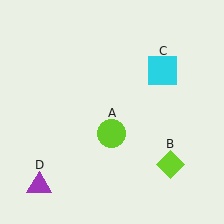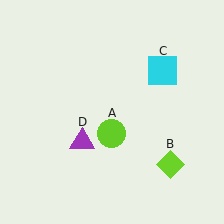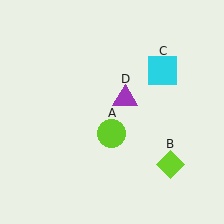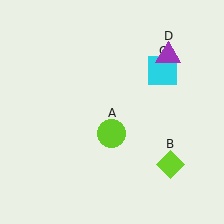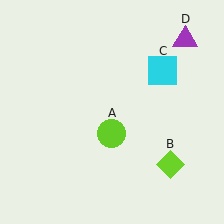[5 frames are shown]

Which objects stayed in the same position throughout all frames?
Lime circle (object A) and lime diamond (object B) and cyan square (object C) remained stationary.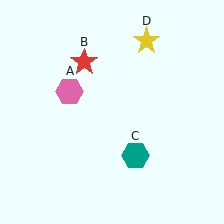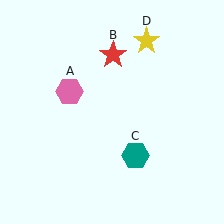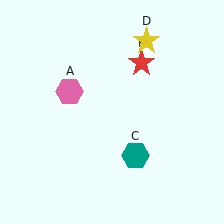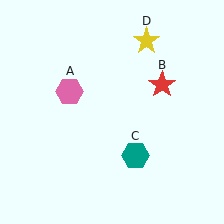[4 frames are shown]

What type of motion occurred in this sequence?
The red star (object B) rotated clockwise around the center of the scene.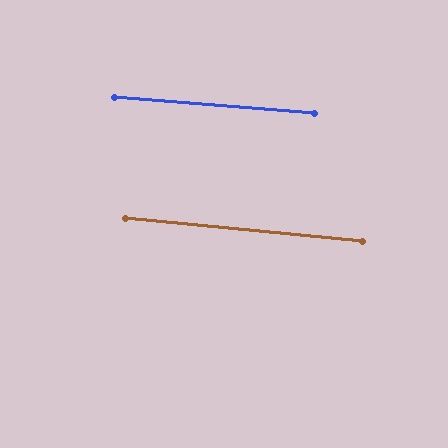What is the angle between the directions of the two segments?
Approximately 1 degree.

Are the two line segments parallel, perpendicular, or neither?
Parallel — their directions differ by only 0.9°.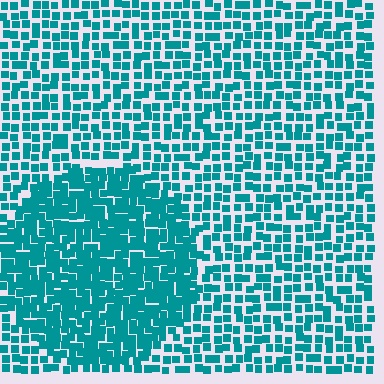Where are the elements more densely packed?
The elements are more densely packed inside the circle boundary.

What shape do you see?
I see a circle.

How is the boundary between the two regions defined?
The boundary is defined by a change in element density (approximately 1.8x ratio). All elements are the same color, size, and shape.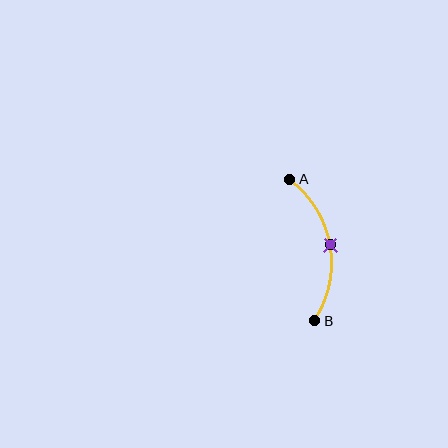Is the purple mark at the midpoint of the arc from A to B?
Yes. The purple mark lies on the arc at equal arc-length from both A and B — it is the arc midpoint.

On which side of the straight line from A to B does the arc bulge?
The arc bulges to the right of the straight line connecting A and B.